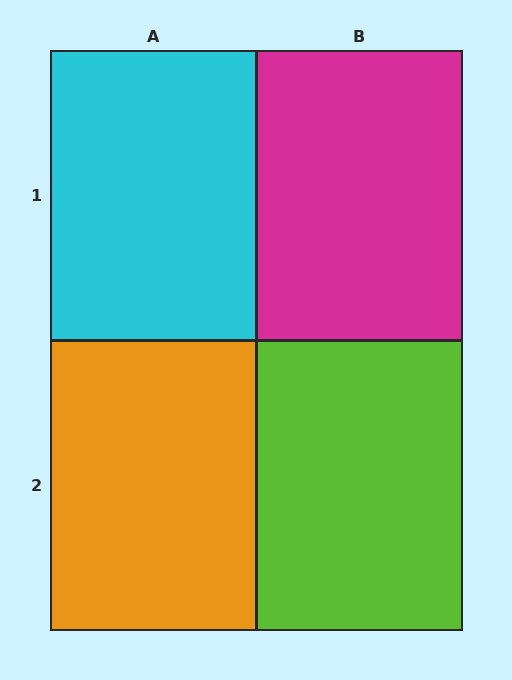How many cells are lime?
1 cell is lime.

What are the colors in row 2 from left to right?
Orange, lime.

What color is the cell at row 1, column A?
Cyan.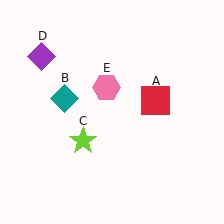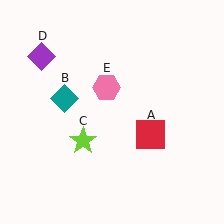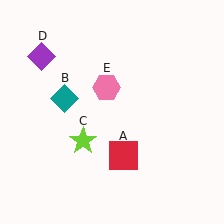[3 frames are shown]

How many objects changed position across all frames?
1 object changed position: red square (object A).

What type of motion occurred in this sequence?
The red square (object A) rotated clockwise around the center of the scene.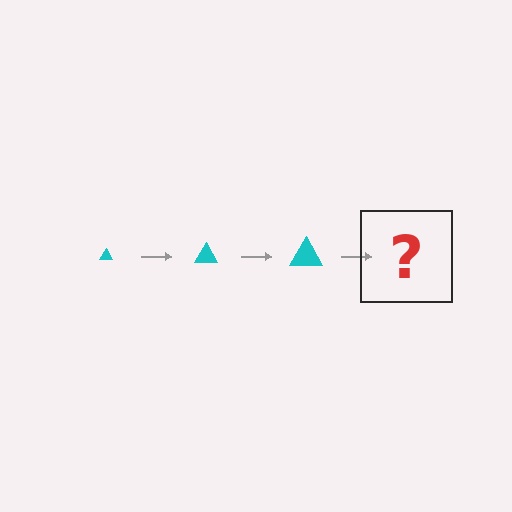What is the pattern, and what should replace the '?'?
The pattern is that the triangle gets progressively larger each step. The '?' should be a cyan triangle, larger than the previous one.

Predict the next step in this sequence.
The next step is a cyan triangle, larger than the previous one.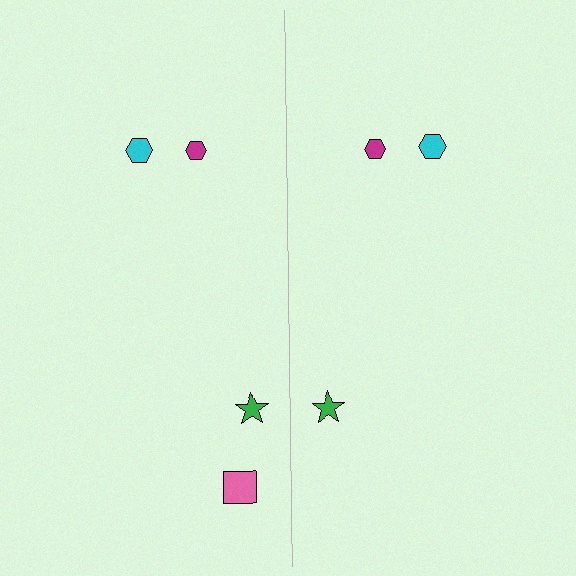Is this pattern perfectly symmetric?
No, the pattern is not perfectly symmetric. A pink square is missing from the right side.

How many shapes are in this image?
There are 7 shapes in this image.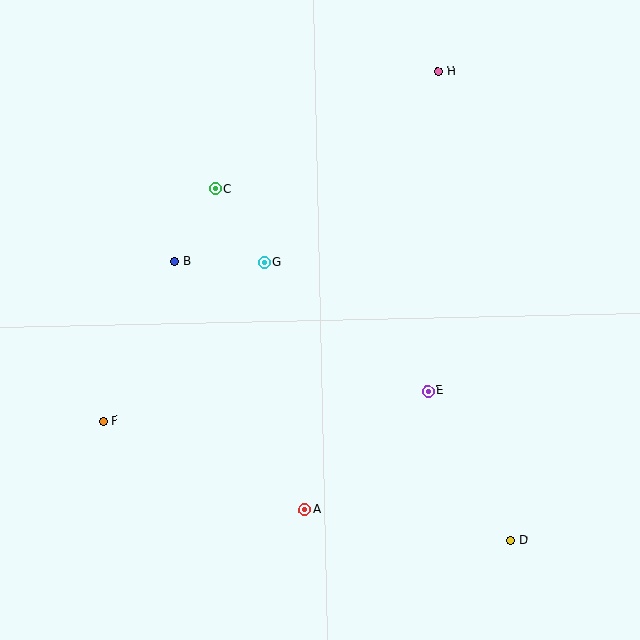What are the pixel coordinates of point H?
Point H is at (438, 72).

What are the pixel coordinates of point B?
Point B is at (175, 262).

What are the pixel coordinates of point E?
Point E is at (428, 391).